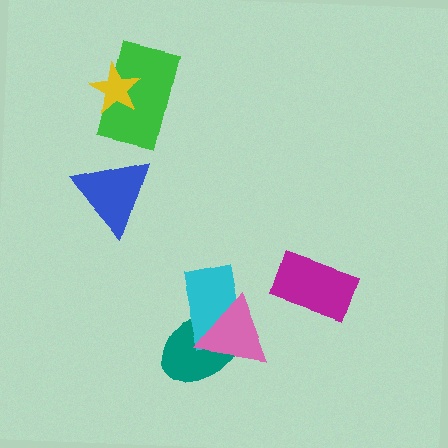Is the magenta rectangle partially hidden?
No, no other shape covers it.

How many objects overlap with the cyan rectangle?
2 objects overlap with the cyan rectangle.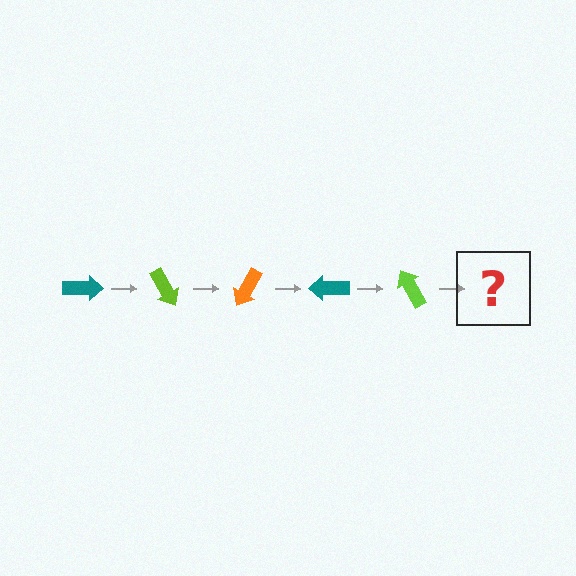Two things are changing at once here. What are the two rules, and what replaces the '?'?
The two rules are that it rotates 60 degrees each step and the color cycles through teal, lime, and orange. The '?' should be an orange arrow, rotated 300 degrees from the start.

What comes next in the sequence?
The next element should be an orange arrow, rotated 300 degrees from the start.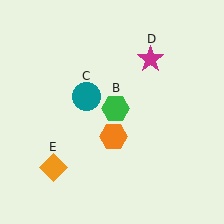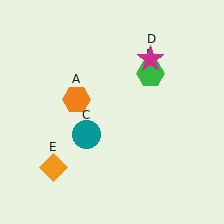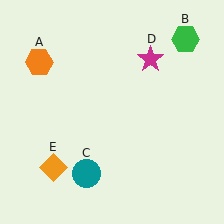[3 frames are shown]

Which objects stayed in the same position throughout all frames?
Magenta star (object D) and orange diamond (object E) remained stationary.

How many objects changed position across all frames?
3 objects changed position: orange hexagon (object A), green hexagon (object B), teal circle (object C).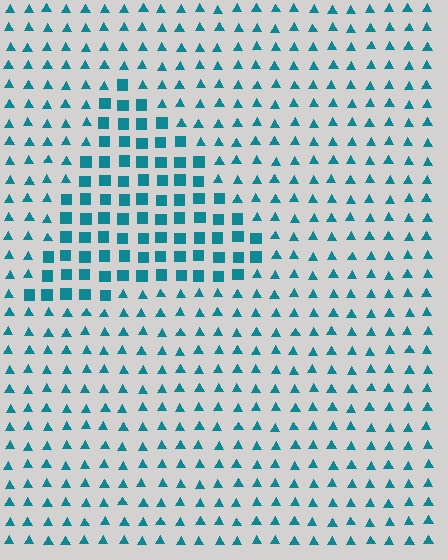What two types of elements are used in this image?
The image uses squares inside the triangle region and triangles outside it.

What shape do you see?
I see a triangle.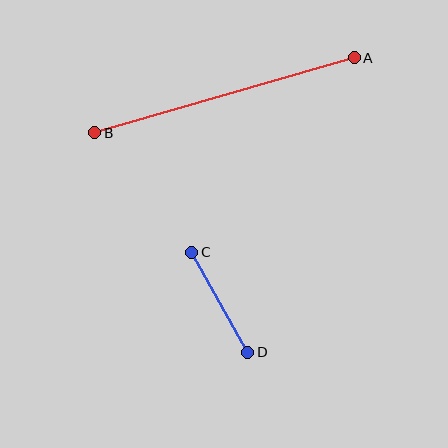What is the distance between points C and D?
The distance is approximately 114 pixels.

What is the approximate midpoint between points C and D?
The midpoint is at approximately (220, 302) pixels.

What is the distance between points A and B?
The distance is approximately 270 pixels.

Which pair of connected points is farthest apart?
Points A and B are farthest apart.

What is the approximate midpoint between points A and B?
The midpoint is at approximately (225, 95) pixels.